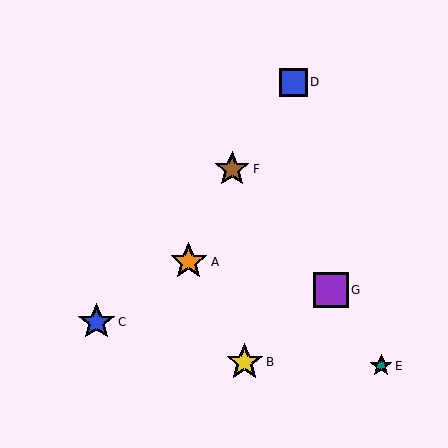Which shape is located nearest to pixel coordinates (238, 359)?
The yellow star (labeled B) at (245, 362) is nearest to that location.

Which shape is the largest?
The orange star (labeled A) is the largest.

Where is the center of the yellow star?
The center of the yellow star is at (245, 362).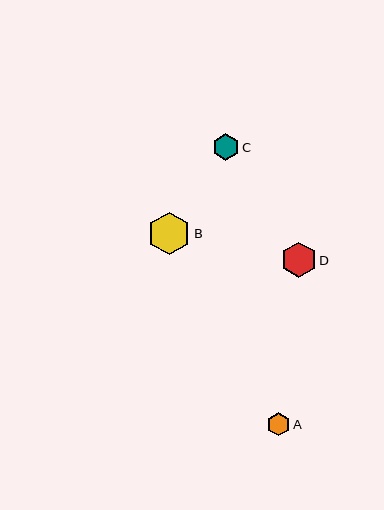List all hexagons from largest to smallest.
From largest to smallest: B, D, C, A.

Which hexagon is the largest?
Hexagon B is the largest with a size of approximately 43 pixels.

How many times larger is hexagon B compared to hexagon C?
Hexagon B is approximately 1.6 times the size of hexagon C.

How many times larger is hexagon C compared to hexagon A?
Hexagon C is approximately 1.2 times the size of hexagon A.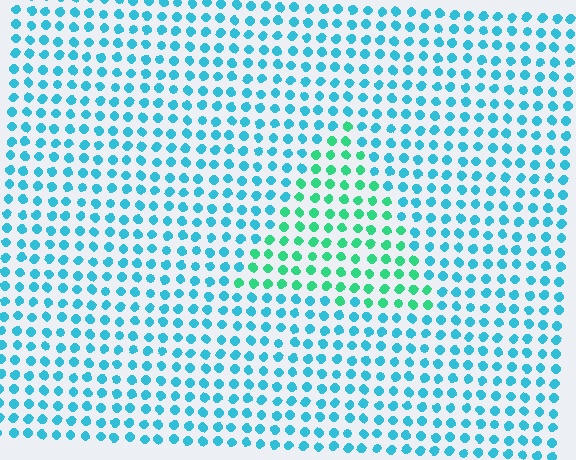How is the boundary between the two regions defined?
The boundary is defined purely by a slight shift in hue (about 40 degrees). Spacing, size, and orientation are identical on both sides.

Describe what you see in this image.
The image is filled with small cyan elements in a uniform arrangement. A triangle-shaped region is visible where the elements are tinted to a slightly different hue, forming a subtle color boundary.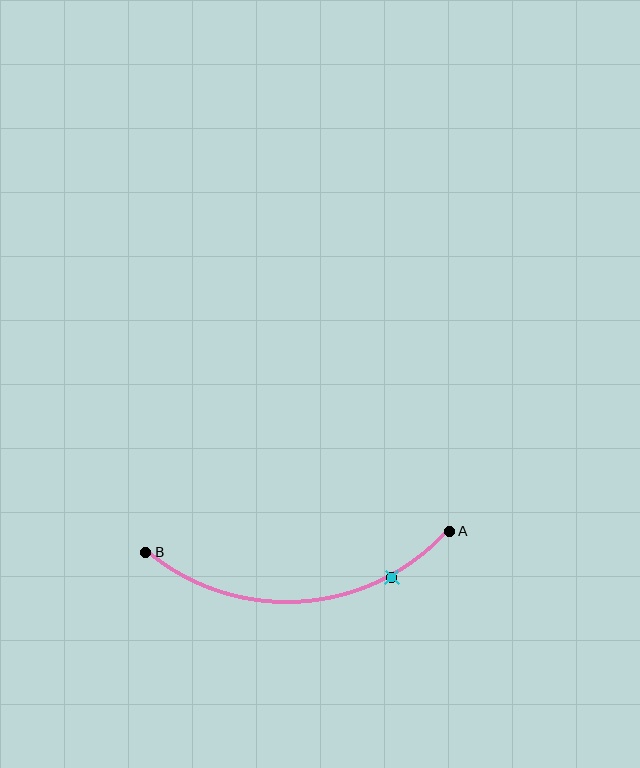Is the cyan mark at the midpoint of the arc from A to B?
No. The cyan mark lies on the arc but is closer to endpoint A. The arc midpoint would be at the point on the curve equidistant along the arc from both A and B.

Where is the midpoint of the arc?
The arc midpoint is the point on the curve farthest from the straight line joining A and B. It sits below that line.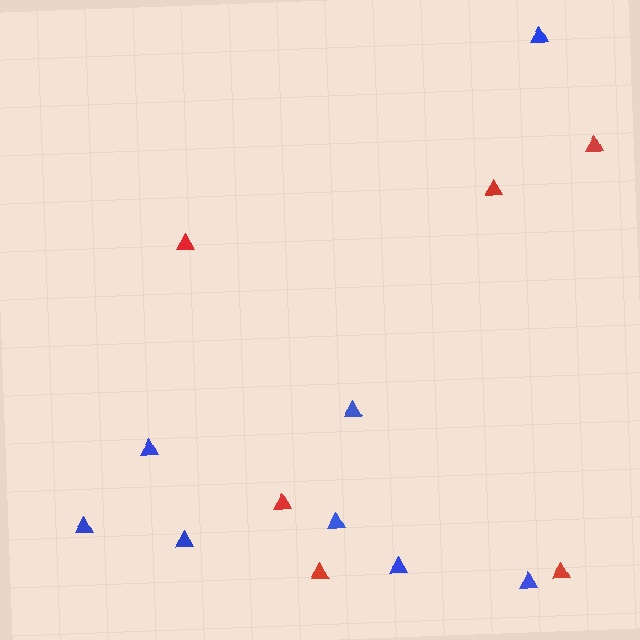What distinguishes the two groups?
There are 2 groups: one group of blue triangles (8) and one group of red triangles (6).